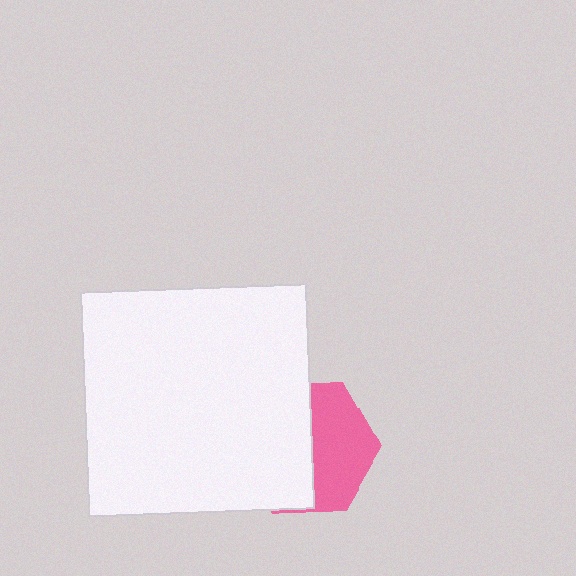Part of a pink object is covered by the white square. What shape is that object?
It is a hexagon.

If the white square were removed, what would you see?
You would see the complete pink hexagon.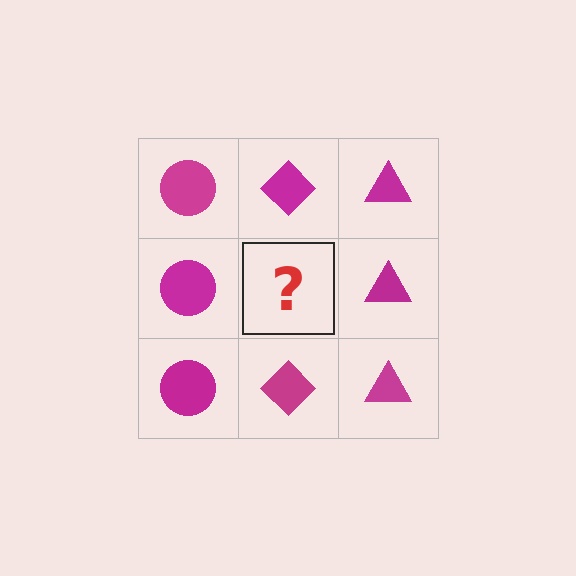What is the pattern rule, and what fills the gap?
The rule is that each column has a consistent shape. The gap should be filled with a magenta diamond.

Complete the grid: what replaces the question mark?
The question mark should be replaced with a magenta diamond.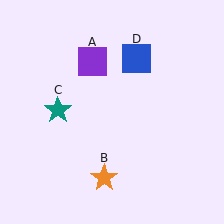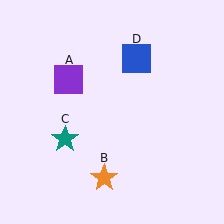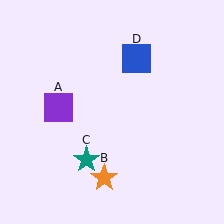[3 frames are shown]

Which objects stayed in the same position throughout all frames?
Orange star (object B) and blue square (object D) remained stationary.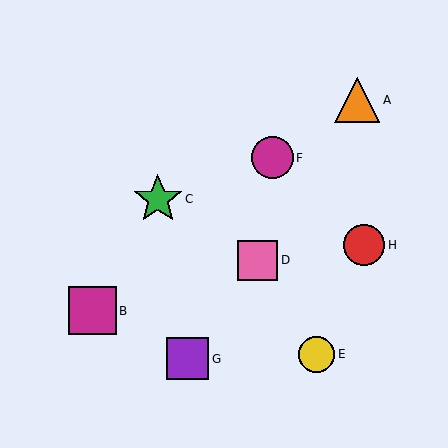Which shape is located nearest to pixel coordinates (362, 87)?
The orange triangle (labeled A) at (357, 99) is nearest to that location.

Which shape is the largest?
The green star (labeled C) is the largest.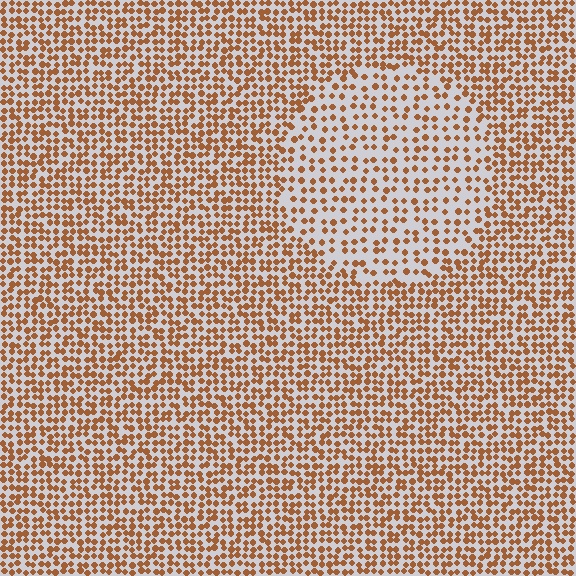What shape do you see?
I see a circle.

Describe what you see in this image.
The image contains small brown elements arranged at two different densities. A circle-shaped region is visible where the elements are less densely packed than the surrounding area.